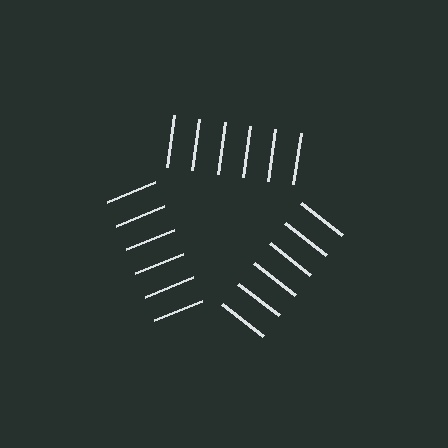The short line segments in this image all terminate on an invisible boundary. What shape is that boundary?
An illusory triangle — the line segments terminate on its edges but no continuous stroke is drawn.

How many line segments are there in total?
18 — 6 along each of the 3 edges.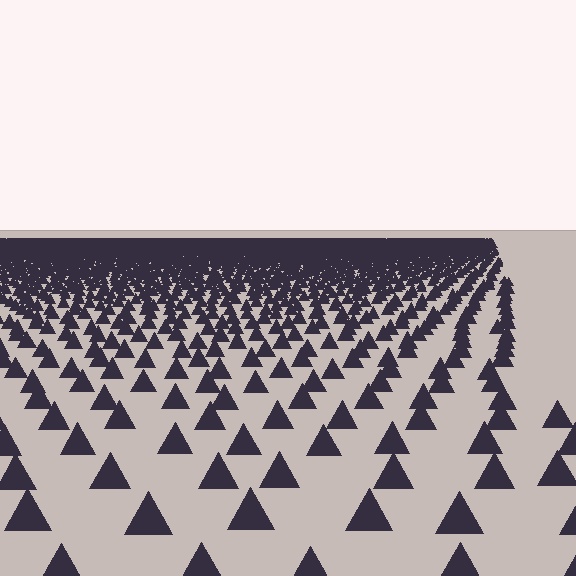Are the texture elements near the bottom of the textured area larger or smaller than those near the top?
Larger. Near the bottom, elements are closer to the viewer and appear at a bigger on-screen size.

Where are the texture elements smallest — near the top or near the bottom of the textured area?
Near the top.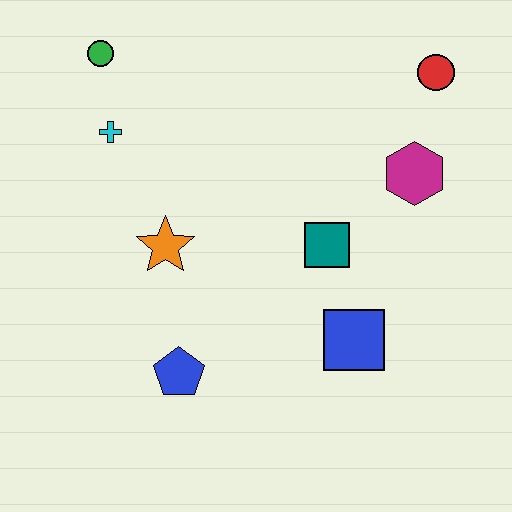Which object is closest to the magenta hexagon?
The red circle is closest to the magenta hexagon.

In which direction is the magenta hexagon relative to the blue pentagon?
The magenta hexagon is to the right of the blue pentagon.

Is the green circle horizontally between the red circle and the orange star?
No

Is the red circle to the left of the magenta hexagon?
No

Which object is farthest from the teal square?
The green circle is farthest from the teal square.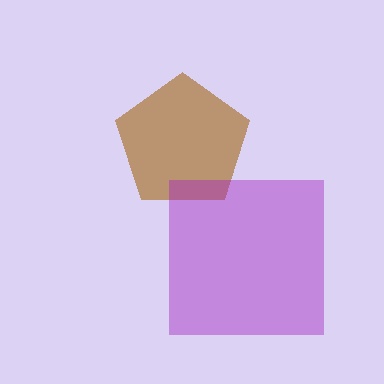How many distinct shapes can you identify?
There are 2 distinct shapes: a brown pentagon, a purple square.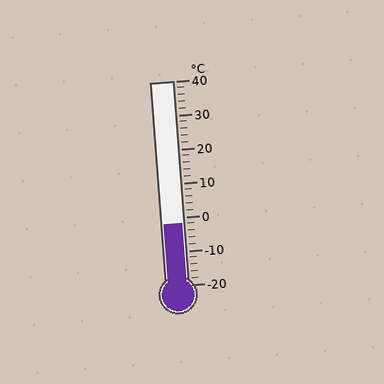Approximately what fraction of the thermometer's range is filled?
The thermometer is filled to approximately 30% of its range.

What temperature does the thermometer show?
The thermometer shows approximately -2°C.